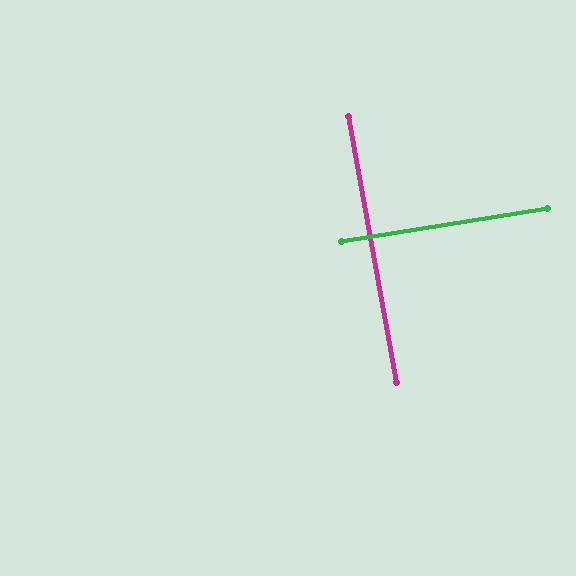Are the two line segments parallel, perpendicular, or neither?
Perpendicular — they meet at approximately 89°.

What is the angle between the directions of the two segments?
Approximately 89 degrees.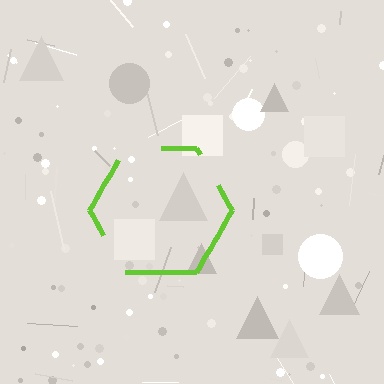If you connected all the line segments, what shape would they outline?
They would outline a hexagon.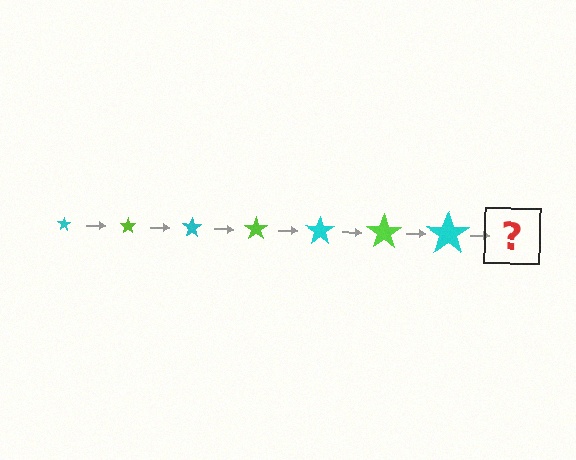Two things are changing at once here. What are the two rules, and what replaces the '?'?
The two rules are that the star grows larger each step and the color cycles through cyan and lime. The '?' should be a lime star, larger than the previous one.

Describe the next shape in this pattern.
It should be a lime star, larger than the previous one.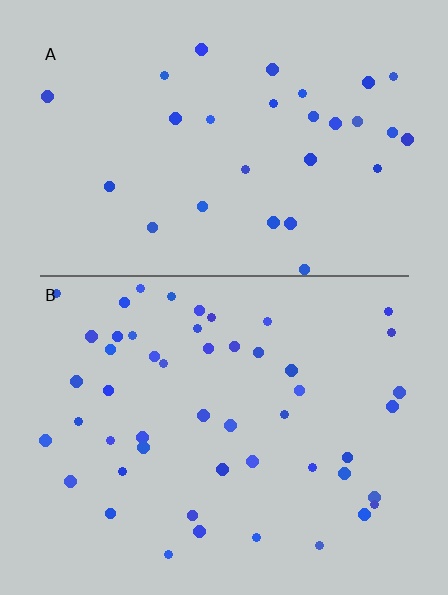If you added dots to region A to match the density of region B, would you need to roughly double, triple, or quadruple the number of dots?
Approximately double.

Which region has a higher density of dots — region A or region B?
B (the bottom).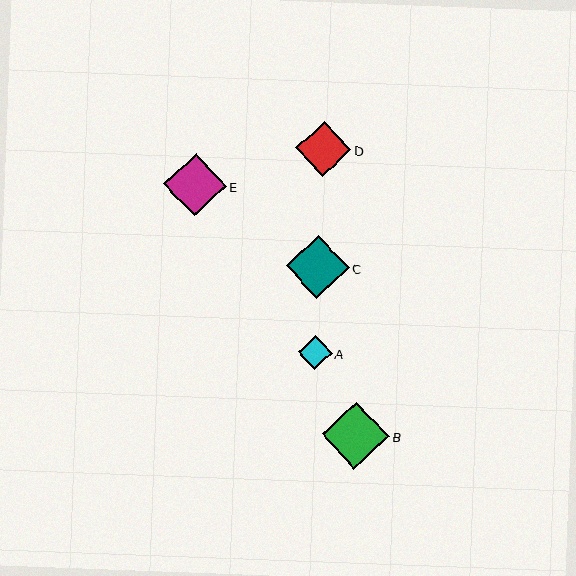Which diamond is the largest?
Diamond B is the largest with a size of approximately 68 pixels.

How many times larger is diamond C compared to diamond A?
Diamond C is approximately 1.9 times the size of diamond A.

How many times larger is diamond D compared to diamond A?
Diamond D is approximately 1.6 times the size of diamond A.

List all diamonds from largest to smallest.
From largest to smallest: B, C, E, D, A.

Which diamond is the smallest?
Diamond A is the smallest with a size of approximately 34 pixels.